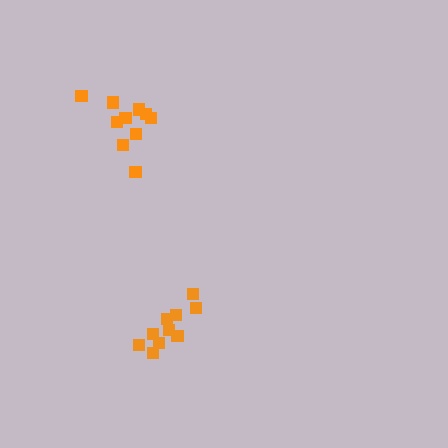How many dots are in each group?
Group 1: 10 dots, Group 2: 10 dots (20 total).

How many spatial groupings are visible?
There are 2 spatial groupings.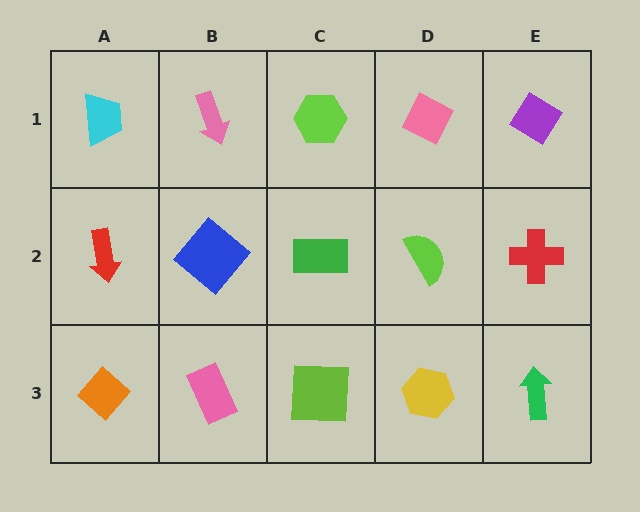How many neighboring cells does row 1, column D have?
3.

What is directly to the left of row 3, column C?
A pink rectangle.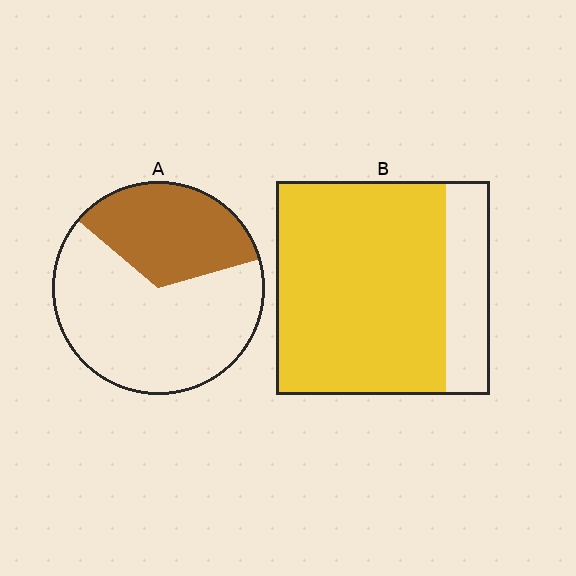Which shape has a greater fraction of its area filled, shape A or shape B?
Shape B.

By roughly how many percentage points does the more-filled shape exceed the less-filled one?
By roughly 45 percentage points (B over A).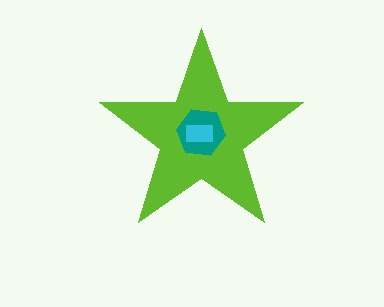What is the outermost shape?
The lime star.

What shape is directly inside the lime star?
The teal hexagon.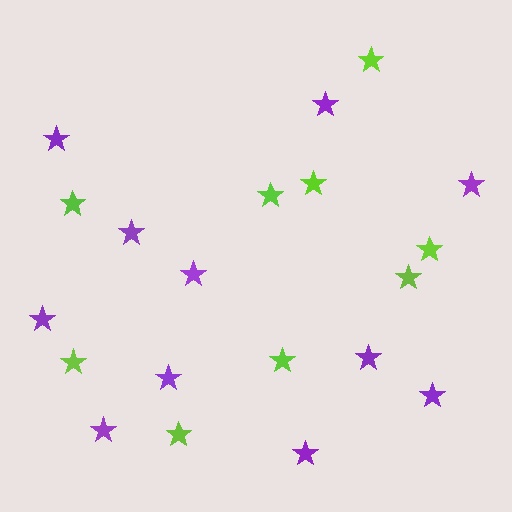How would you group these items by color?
There are 2 groups: one group of lime stars (9) and one group of purple stars (11).